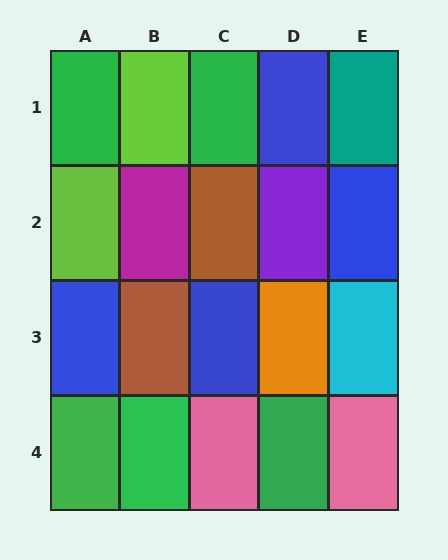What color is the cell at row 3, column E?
Cyan.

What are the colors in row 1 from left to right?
Green, lime, green, blue, teal.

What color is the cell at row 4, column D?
Green.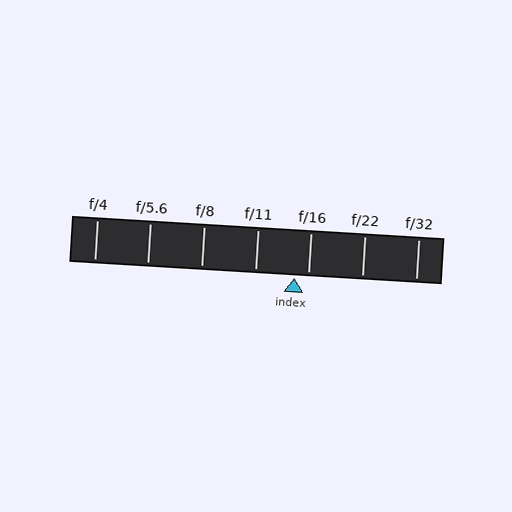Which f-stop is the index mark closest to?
The index mark is closest to f/16.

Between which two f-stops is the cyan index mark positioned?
The index mark is between f/11 and f/16.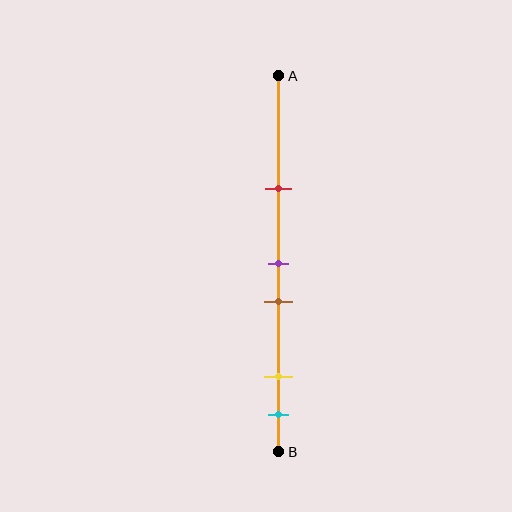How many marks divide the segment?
There are 5 marks dividing the segment.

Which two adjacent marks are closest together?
The purple and brown marks are the closest adjacent pair.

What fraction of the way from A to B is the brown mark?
The brown mark is approximately 60% (0.6) of the way from A to B.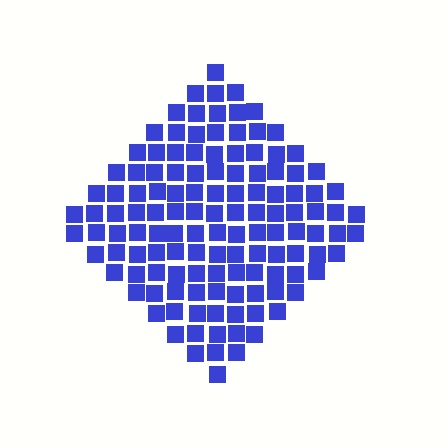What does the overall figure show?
The overall figure shows a diamond.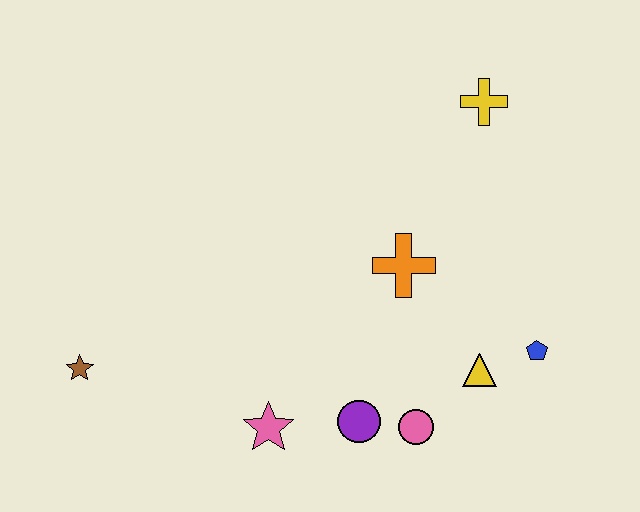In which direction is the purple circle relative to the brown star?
The purple circle is to the right of the brown star.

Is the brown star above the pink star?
Yes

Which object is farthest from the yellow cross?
The brown star is farthest from the yellow cross.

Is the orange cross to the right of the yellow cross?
No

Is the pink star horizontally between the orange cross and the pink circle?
No